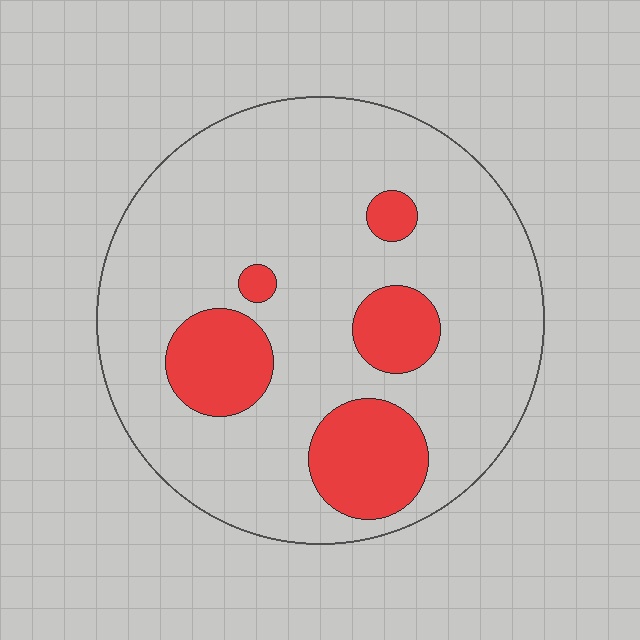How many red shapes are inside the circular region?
5.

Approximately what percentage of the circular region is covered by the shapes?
Approximately 20%.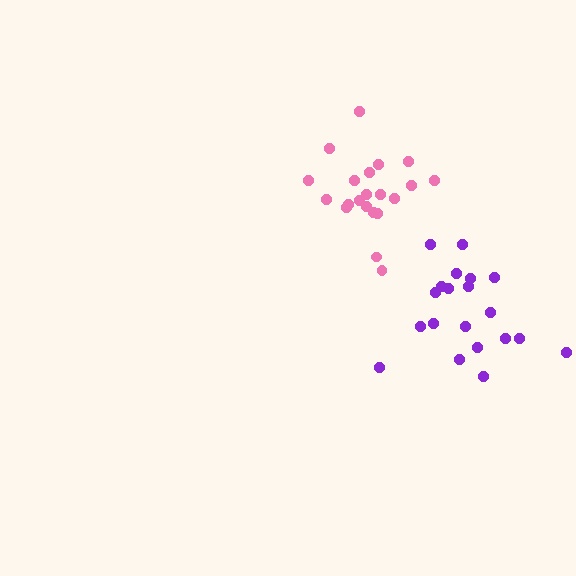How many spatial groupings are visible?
There are 2 spatial groupings.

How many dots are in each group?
Group 1: 20 dots, Group 2: 21 dots (41 total).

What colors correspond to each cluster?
The clusters are colored: purple, pink.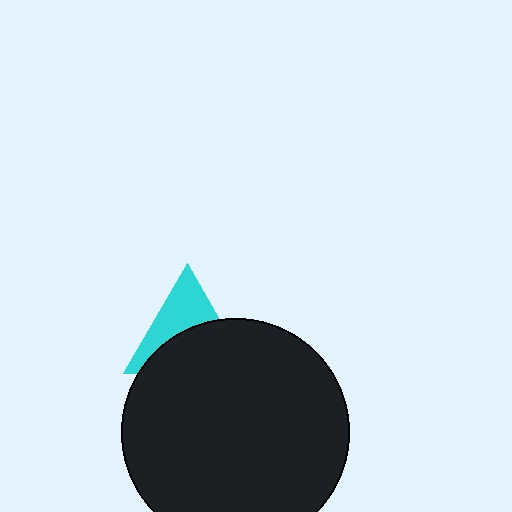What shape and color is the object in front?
The object in front is a black circle.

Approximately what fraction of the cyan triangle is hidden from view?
Roughly 54% of the cyan triangle is hidden behind the black circle.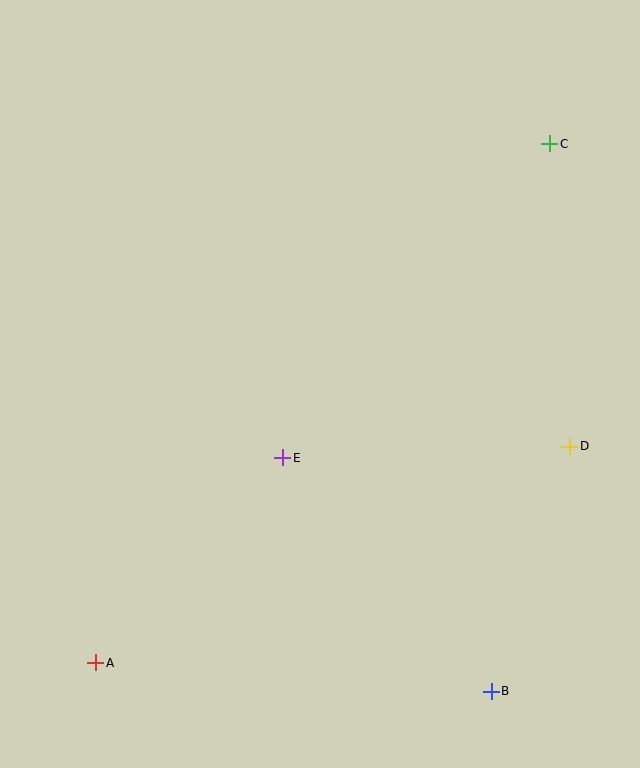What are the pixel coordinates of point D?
Point D is at (570, 446).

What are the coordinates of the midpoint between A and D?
The midpoint between A and D is at (333, 554).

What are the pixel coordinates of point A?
Point A is at (96, 663).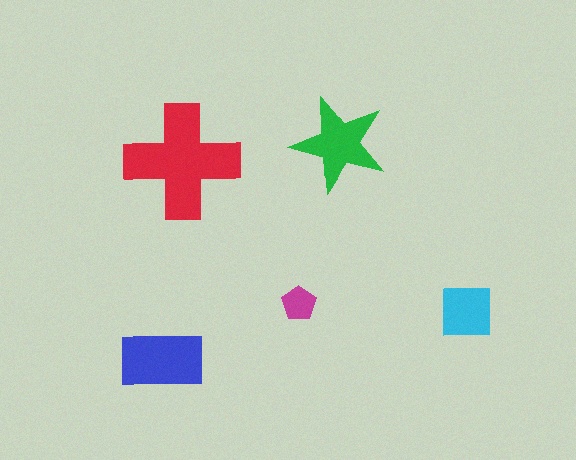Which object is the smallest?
The magenta pentagon.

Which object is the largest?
The red cross.